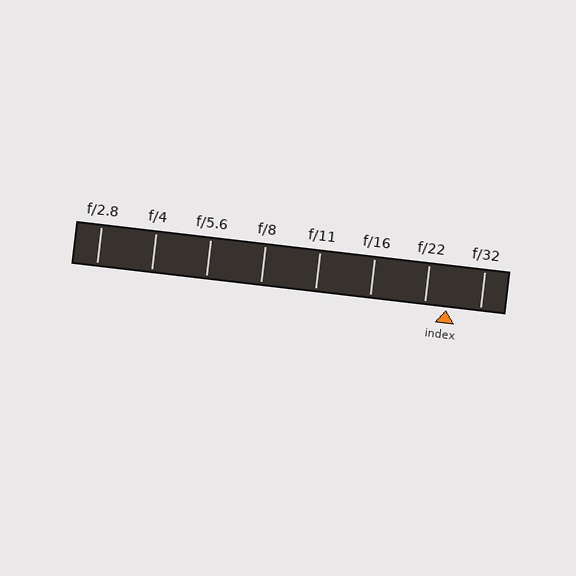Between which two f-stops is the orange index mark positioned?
The index mark is between f/22 and f/32.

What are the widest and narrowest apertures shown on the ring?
The widest aperture shown is f/2.8 and the narrowest is f/32.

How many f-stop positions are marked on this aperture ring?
There are 8 f-stop positions marked.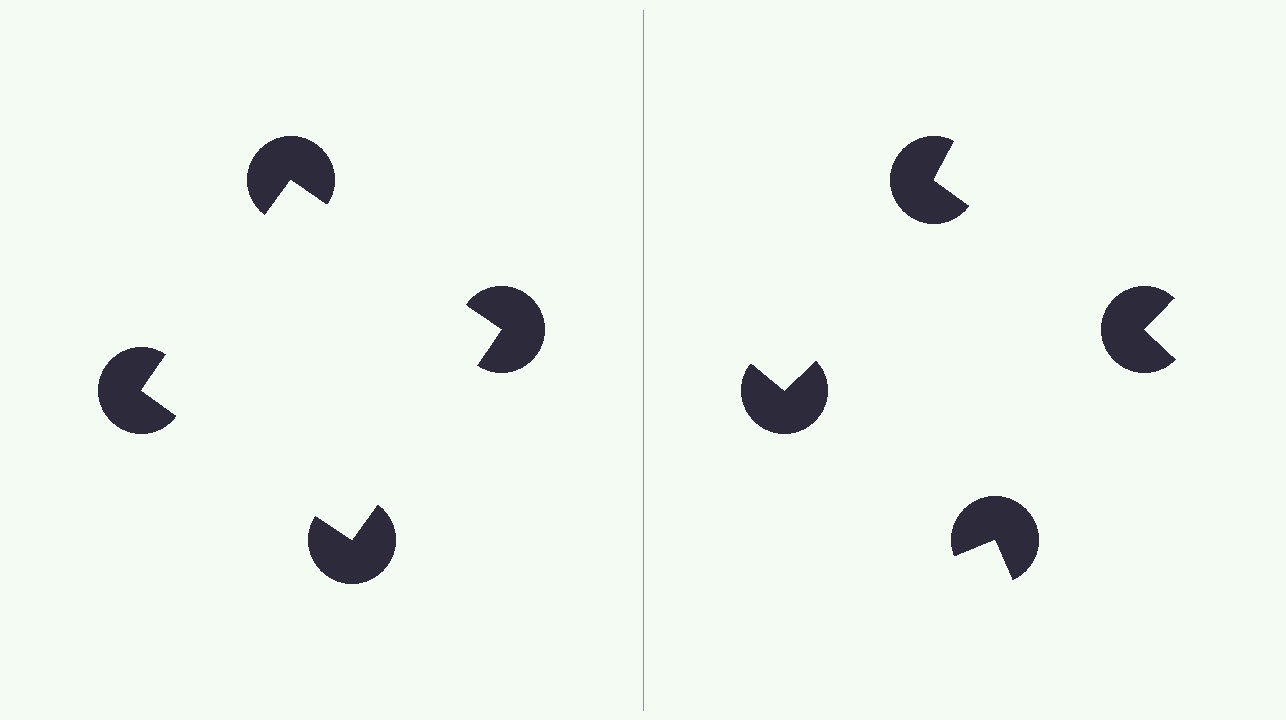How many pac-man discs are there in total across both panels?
8 — 4 on each side.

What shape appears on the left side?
An illusory square.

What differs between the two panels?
The pac-man discs are positioned identically on both sides; only the wedge orientations differ. On the left they align to a square; on the right they are misaligned.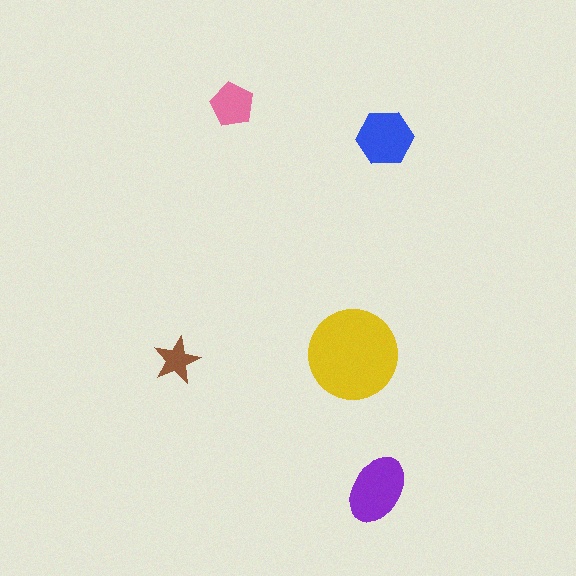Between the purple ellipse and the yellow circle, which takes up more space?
The yellow circle.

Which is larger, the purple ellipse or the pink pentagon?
The purple ellipse.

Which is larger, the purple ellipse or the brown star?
The purple ellipse.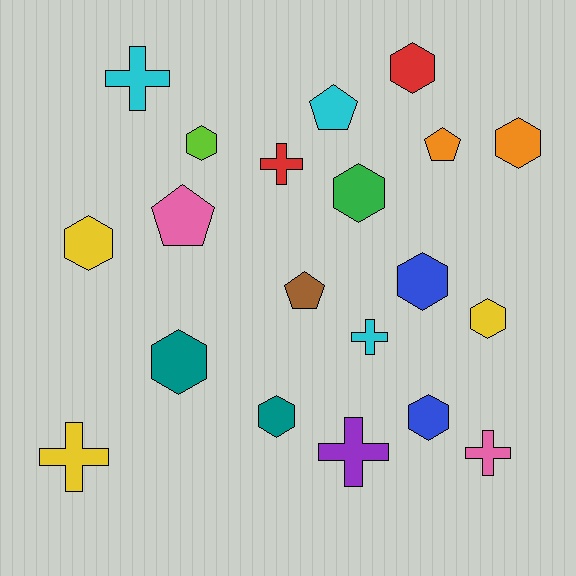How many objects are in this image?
There are 20 objects.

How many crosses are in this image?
There are 6 crosses.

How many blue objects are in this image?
There are 2 blue objects.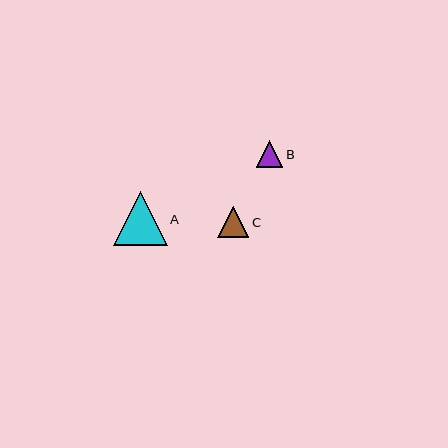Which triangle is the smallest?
Triangle B is the smallest with a size of approximately 27 pixels.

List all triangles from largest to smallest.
From largest to smallest: A, C, B.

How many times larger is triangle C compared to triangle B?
Triangle C is approximately 1.2 times the size of triangle B.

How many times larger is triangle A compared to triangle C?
Triangle A is approximately 1.7 times the size of triangle C.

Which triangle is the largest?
Triangle A is the largest with a size of approximately 54 pixels.